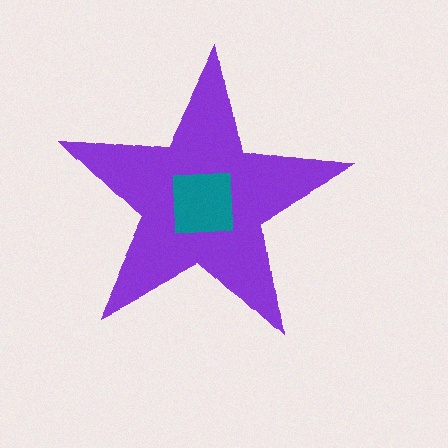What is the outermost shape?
The purple star.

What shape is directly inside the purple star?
The teal square.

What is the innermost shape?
The teal square.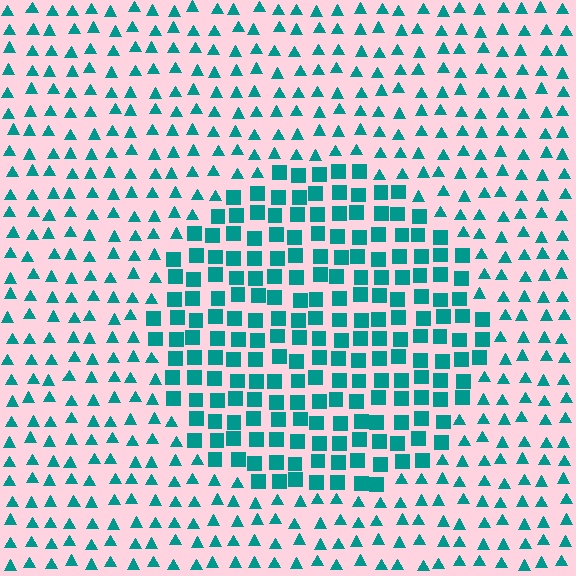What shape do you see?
I see a circle.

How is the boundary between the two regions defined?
The boundary is defined by a change in element shape: squares inside vs. triangles outside. All elements share the same color and spacing.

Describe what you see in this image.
The image is filled with small teal elements arranged in a uniform grid. A circle-shaped region contains squares, while the surrounding area contains triangles. The boundary is defined purely by the change in element shape.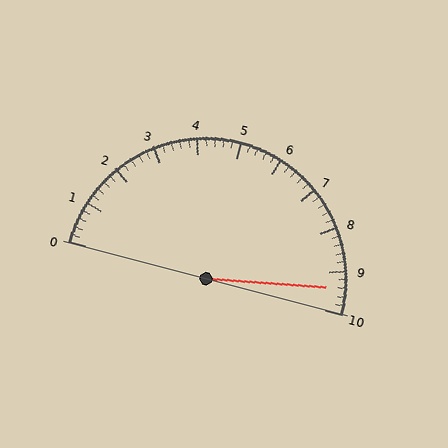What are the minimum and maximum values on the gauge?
The gauge ranges from 0 to 10.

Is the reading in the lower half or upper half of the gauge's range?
The reading is in the upper half of the range (0 to 10).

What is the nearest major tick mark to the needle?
The nearest major tick mark is 9.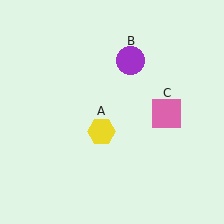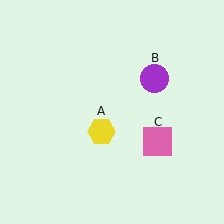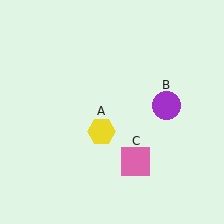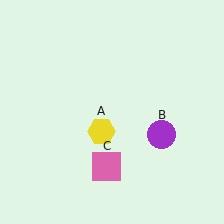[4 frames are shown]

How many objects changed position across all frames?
2 objects changed position: purple circle (object B), pink square (object C).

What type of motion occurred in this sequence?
The purple circle (object B), pink square (object C) rotated clockwise around the center of the scene.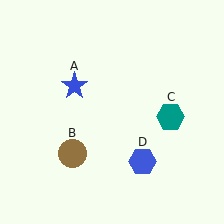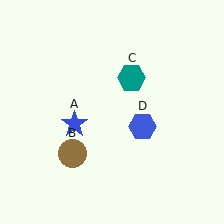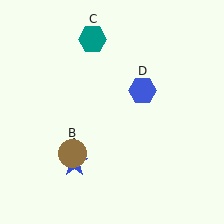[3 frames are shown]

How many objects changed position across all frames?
3 objects changed position: blue star (object A), teal hexagon (object C), blue hexagon (object D).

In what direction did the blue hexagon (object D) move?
The blue hexagon (object D) moved up.